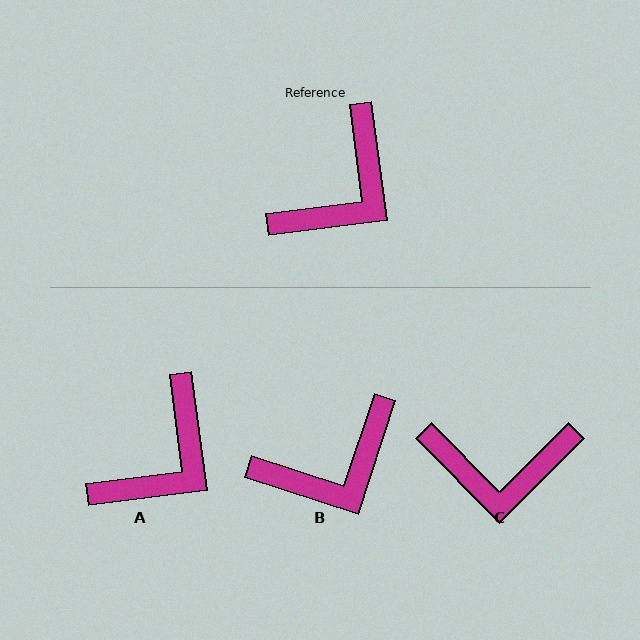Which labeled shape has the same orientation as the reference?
A.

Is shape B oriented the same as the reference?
No, it is off by about 26 degrees.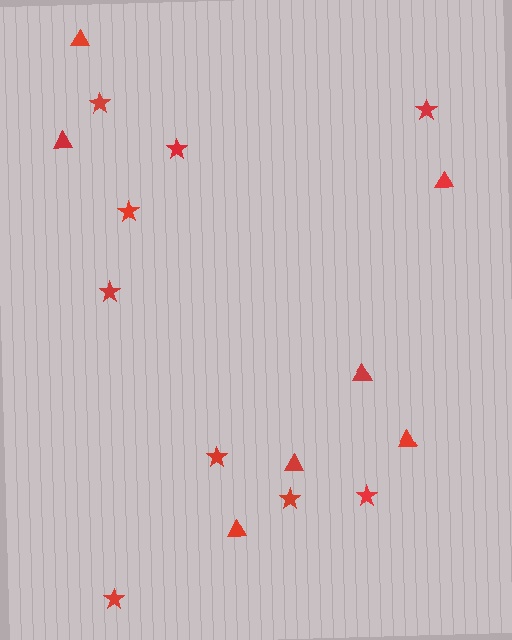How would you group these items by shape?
There are 2 groups: one group of triangles (7) and one group of stars (9).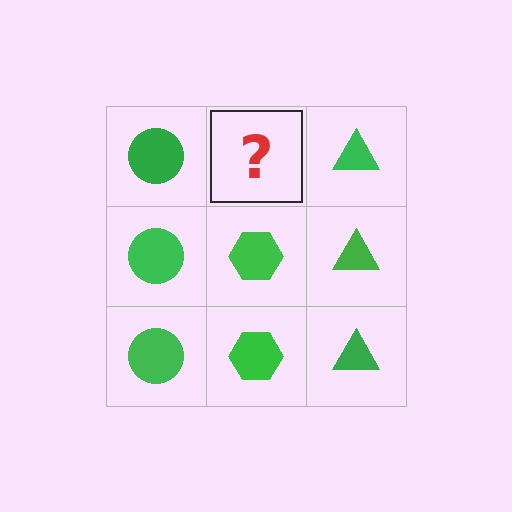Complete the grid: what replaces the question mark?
The question mark should be replaced with a green hexagon.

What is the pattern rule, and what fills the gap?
The rule is that each column has a consistent shape. The gap should be filled with a green hexagon.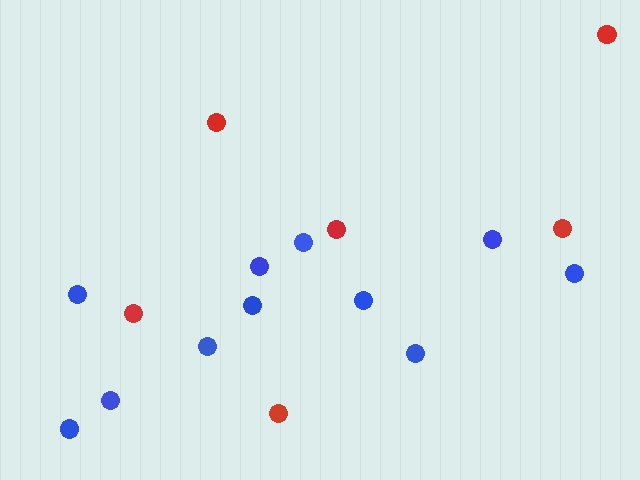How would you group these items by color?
There are 2 groups: one group of red circles (6) and one group of blue circles (11).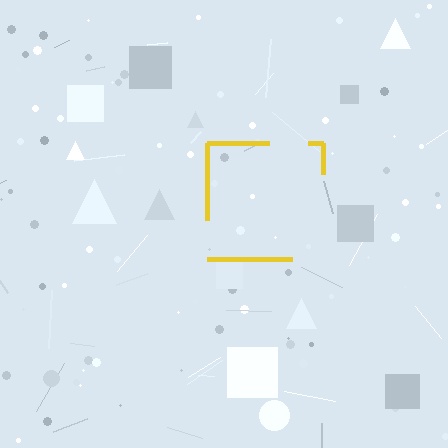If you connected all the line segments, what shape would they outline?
They would outline a square.